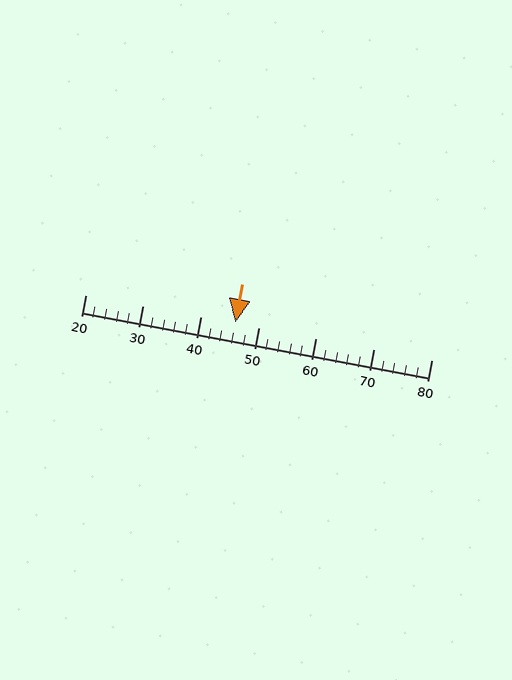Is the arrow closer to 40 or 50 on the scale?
The arrow is closer to 50.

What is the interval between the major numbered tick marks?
The major tick marks are spaced 10 units apart.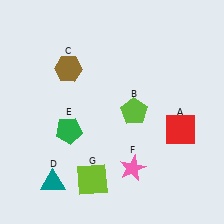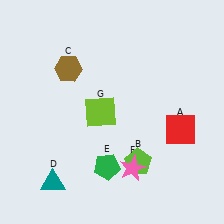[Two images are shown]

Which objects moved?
The objects that moved are: the lime pentagon (B), the green pentagon (E), the lime square (G).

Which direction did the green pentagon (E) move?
The green pentagon (E) moved right.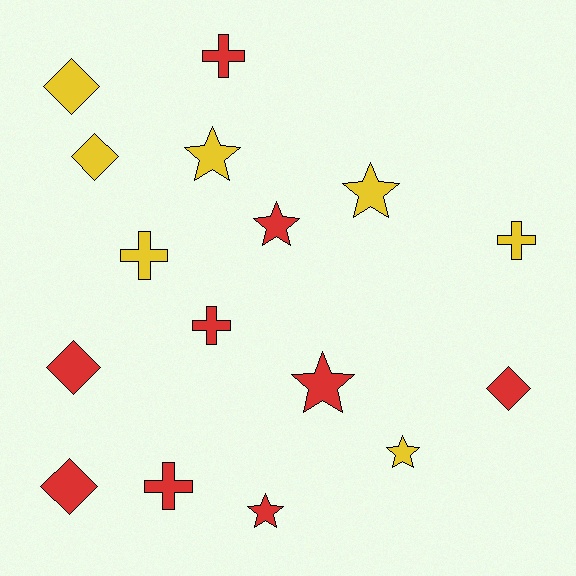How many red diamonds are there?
There are 3 red diamonds.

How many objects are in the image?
There are 16 objects.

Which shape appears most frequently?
Star, with 6 objects.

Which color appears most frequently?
Red, with 9 objects.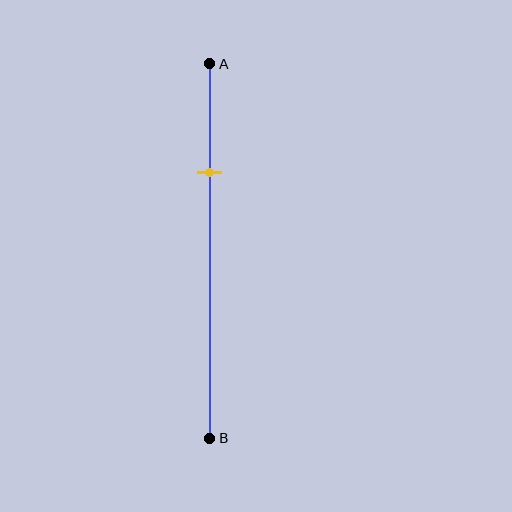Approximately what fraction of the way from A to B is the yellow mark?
The yellow mark is approximately 30% of the way from A to B.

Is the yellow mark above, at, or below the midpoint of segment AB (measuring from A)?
The yellow mark is above the midpoint of segment AB.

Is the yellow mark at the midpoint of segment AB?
No, the mark is at about 30% from A, not at the 50% midpoint.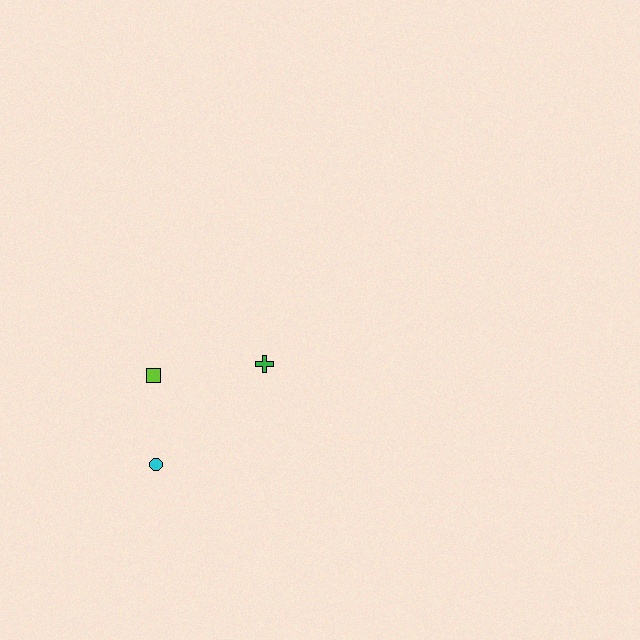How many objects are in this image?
There are 3 objects.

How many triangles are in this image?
There are no triangles.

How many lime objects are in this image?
There is 1 lime object.